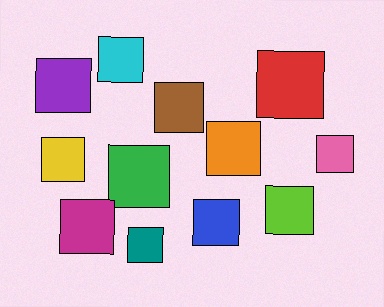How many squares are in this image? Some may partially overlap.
There are 12 squares.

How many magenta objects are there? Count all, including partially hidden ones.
There is 1 magenta object.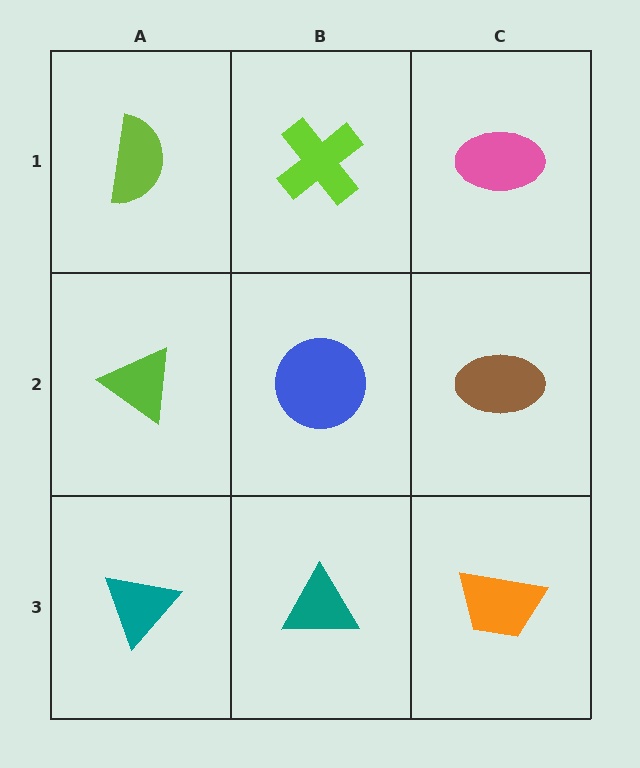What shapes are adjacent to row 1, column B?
A blue circle (row 2, column B), a lime semicircle (row 1, column A), a pink ellipse (row 1, column C).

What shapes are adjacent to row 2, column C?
A pink ellipse (row 1, column C), an orange trapezoid (row 3, column C), a blue circle (row 2, column B).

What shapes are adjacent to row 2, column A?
A lime semicircle (row 1, column A), a teal triangle (row 3, column A), a blue circle (row 2, column B).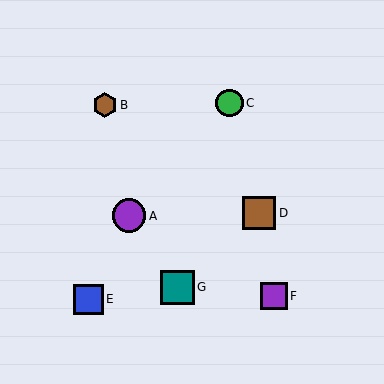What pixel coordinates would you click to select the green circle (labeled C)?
Click at (230, 103) to select the green circle C.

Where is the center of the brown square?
The center of the brown square is at (259, 213).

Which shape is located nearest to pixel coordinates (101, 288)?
The blue square (labeled E) at (88, 299) is nearest to that location.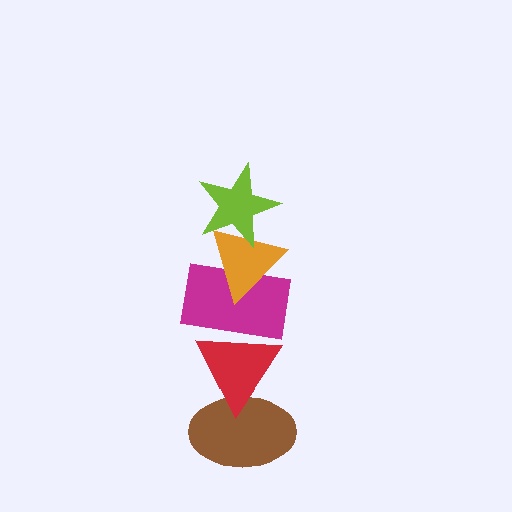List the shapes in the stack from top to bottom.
From top to bottom: the lime star, the orange triangle, the magenta rectangle, the red triangle, the brown ellipse.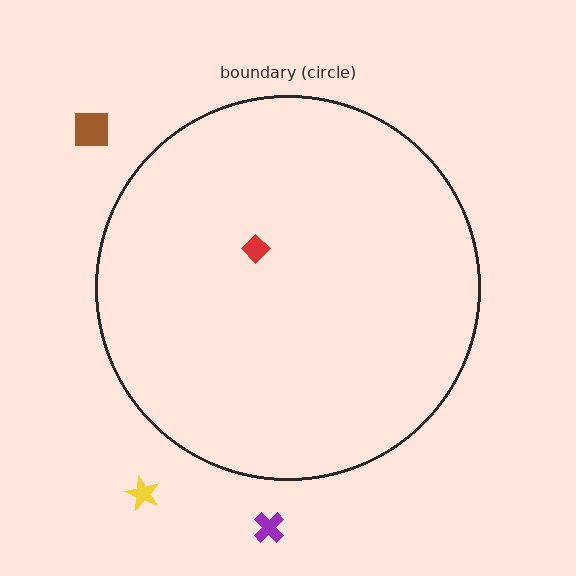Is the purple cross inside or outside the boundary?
Outside.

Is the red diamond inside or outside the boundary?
Inside.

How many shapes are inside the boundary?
1 inside, 3 outside.